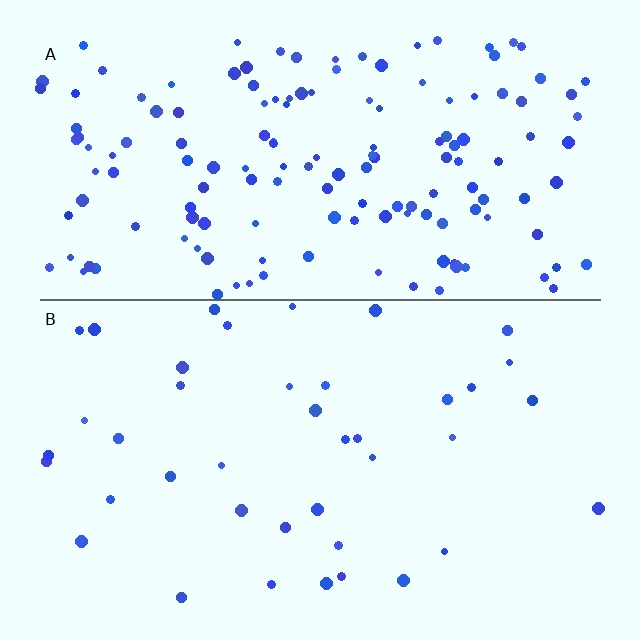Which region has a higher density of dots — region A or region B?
A (the top).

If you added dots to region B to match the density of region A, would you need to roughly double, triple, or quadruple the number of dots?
Approximately quadruple.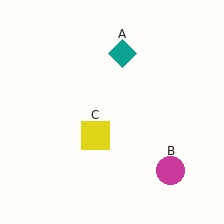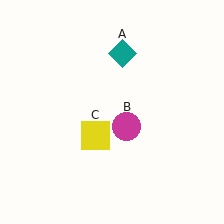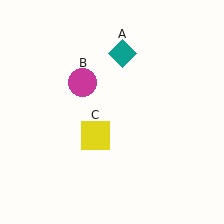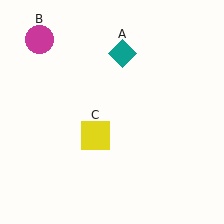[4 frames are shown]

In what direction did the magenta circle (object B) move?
The magenta circle (object B) moved up and to the left.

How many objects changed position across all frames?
1 object changed position: magenta circle (object B).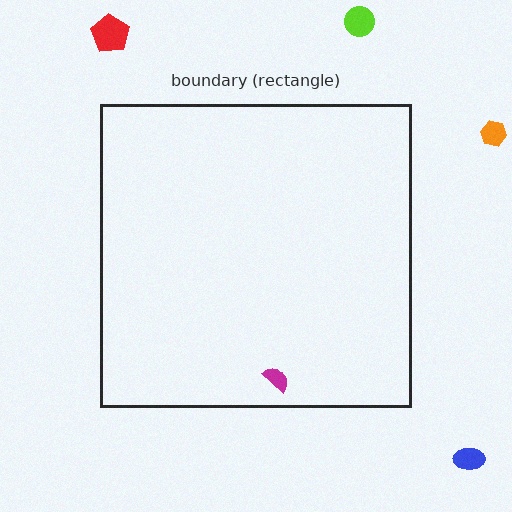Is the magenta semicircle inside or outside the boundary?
Inside.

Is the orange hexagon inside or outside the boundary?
Outside.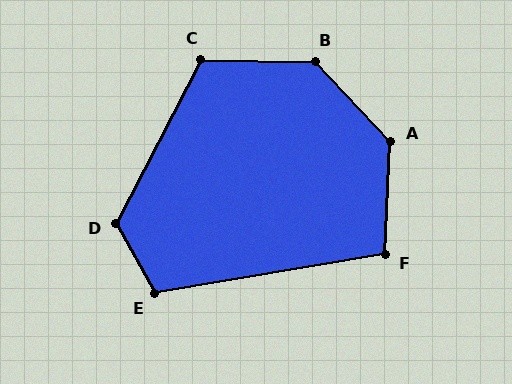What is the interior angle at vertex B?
Approximately 134 degrees (obtuse).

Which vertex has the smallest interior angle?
F, at approximately 102 degrees.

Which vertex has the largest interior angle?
A, at approximately 134 degrees.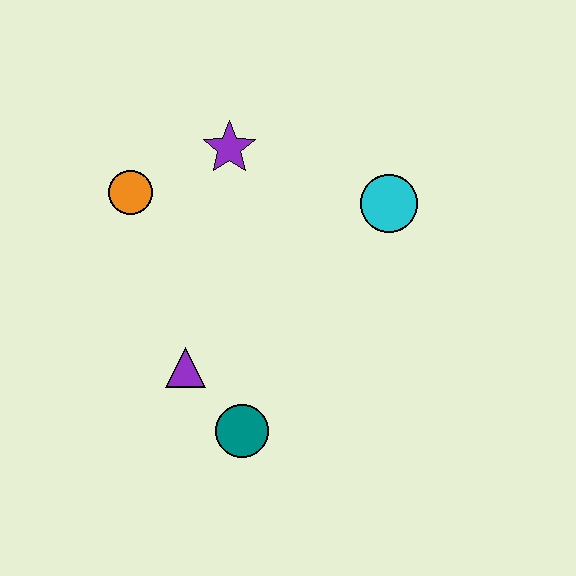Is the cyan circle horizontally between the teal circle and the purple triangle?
No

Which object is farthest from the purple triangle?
The cyan circle is farthest from the purple triangle.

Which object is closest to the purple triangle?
The teal circle is closest to the purple triangle.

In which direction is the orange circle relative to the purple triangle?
The orange circle is above the purple triangle.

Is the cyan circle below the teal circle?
No